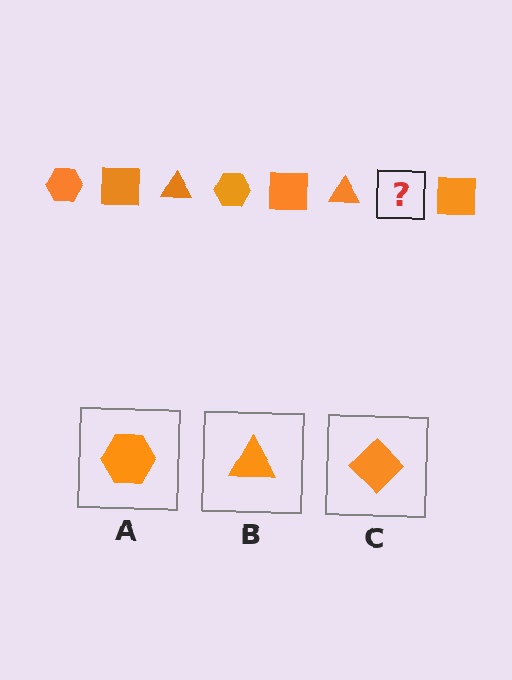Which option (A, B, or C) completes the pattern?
A.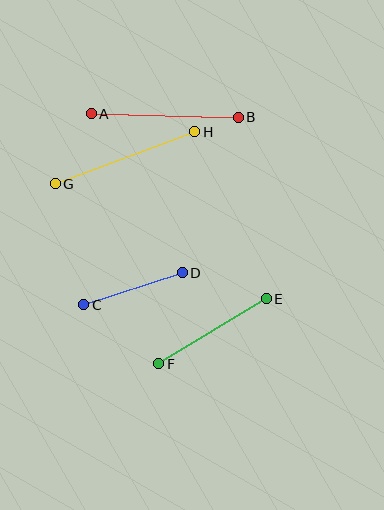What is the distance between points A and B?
The distance is approximately 147 pixels.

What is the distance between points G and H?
The distance is approximately 149 pixels.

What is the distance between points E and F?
The distance is approximately 126 pixels.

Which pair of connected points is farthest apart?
Points G and H are farthest apart.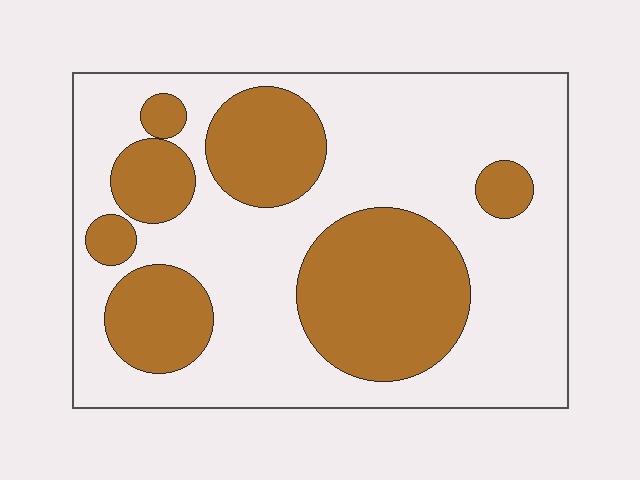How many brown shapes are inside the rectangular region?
7.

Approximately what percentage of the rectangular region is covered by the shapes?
Approximately 35%.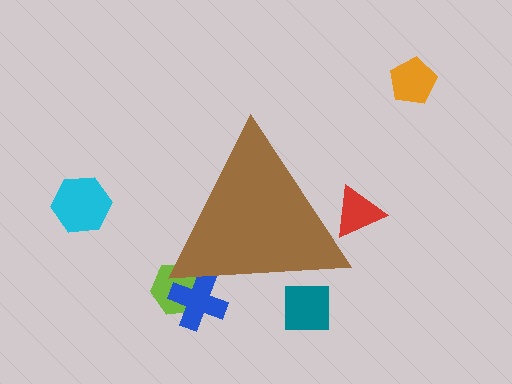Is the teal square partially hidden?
Yes, the teal square is partially hidden behind the brown triangle.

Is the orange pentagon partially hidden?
No, the orange pentagon is fully visible.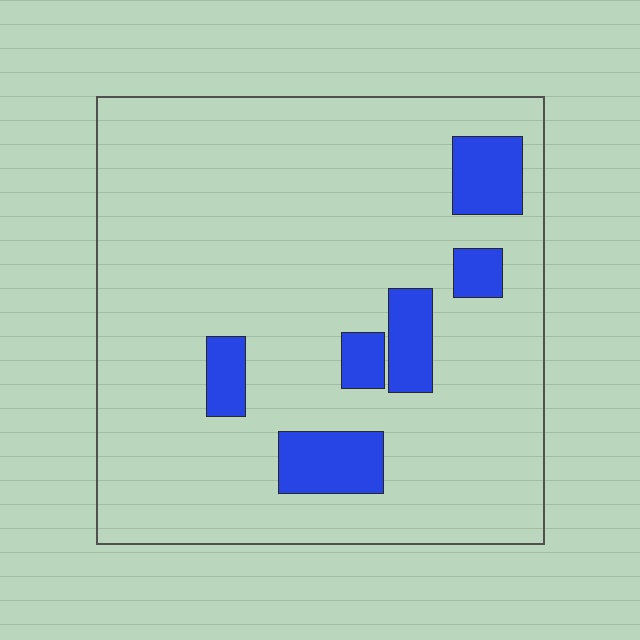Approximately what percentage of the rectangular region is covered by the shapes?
Approximately 15%.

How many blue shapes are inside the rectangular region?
6.